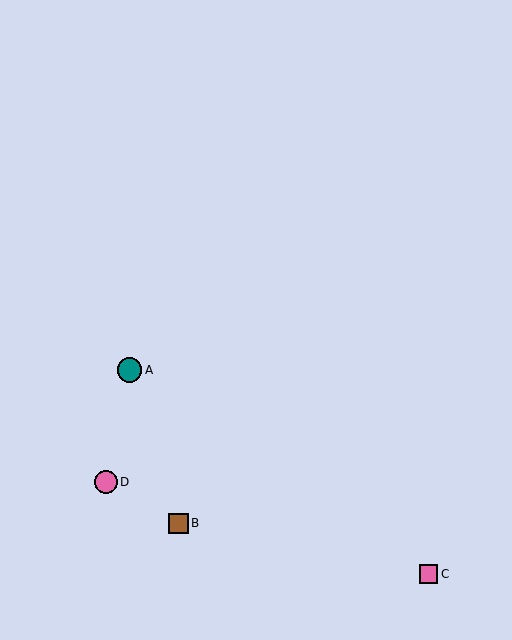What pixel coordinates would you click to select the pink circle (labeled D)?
Click at (106, 482) to select the pink circle D.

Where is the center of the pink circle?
The center of the pink circle is at (106, 482).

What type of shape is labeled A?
Shape A is a teal circle.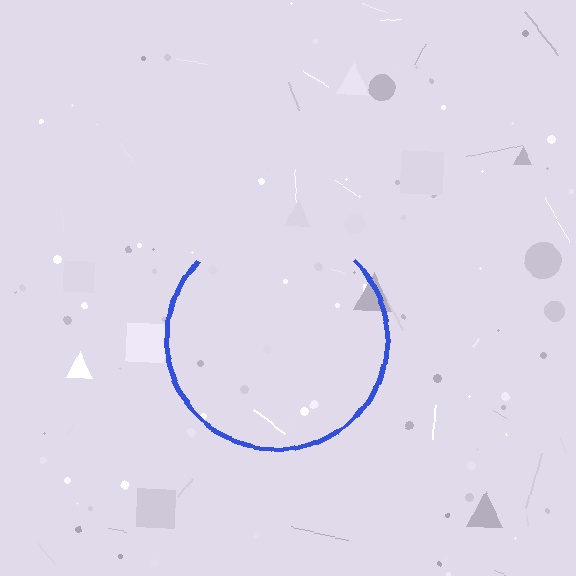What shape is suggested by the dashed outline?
The dashed outline suggests a circle.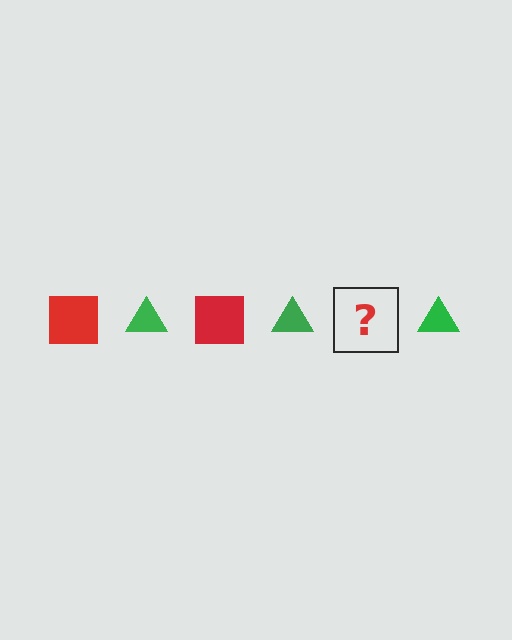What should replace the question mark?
The question mark should be replaced with a red square.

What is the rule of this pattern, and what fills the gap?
The rule is that the pattern alternates between red square and green triangle. The gap should be filled with a red square.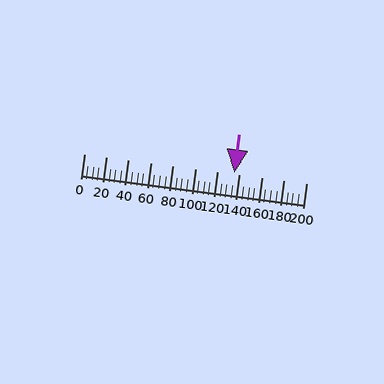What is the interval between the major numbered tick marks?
The major tick marks are spaced 20 units apart.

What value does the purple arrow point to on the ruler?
The purple arrow points to approximately 135.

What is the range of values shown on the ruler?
The ruler shows values from 0 to 200.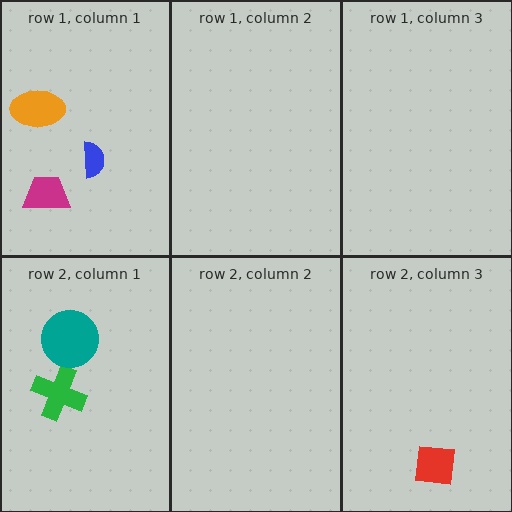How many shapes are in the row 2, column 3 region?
1.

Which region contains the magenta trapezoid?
The row 1, column 1 region.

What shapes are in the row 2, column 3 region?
The red square.